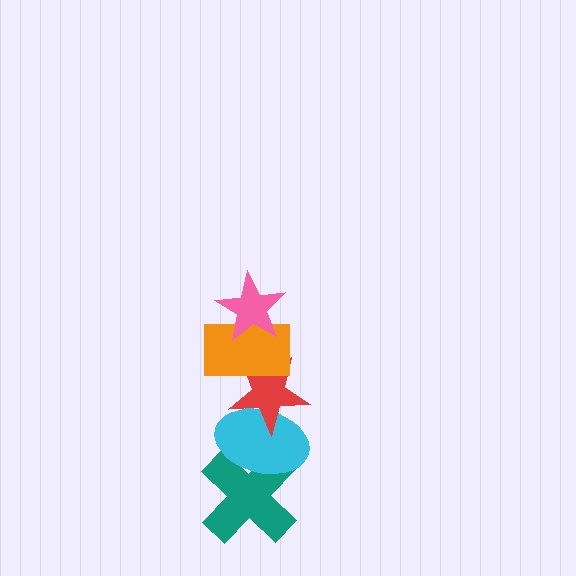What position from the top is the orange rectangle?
The orange rectangle is 2nd from the top.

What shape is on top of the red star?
The orange rectangle is on top of the red star.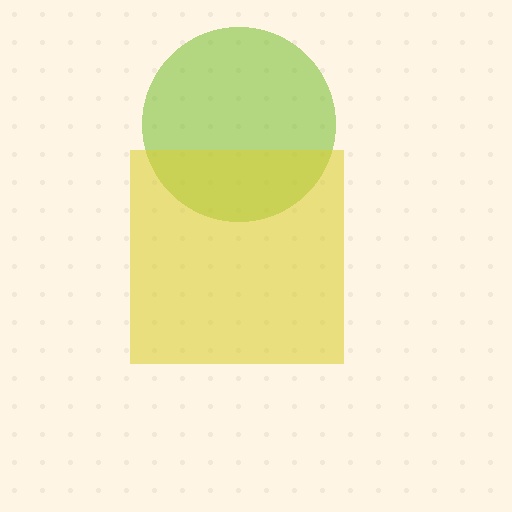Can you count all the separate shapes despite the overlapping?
Yes, there are 2 separate shapes.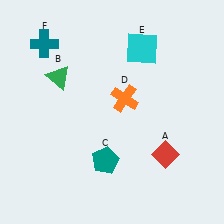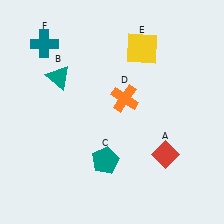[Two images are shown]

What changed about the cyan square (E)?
In Image 1, E is cyan. In Image 2, it changed to yellow.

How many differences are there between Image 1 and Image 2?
There are 2 differences between the two images.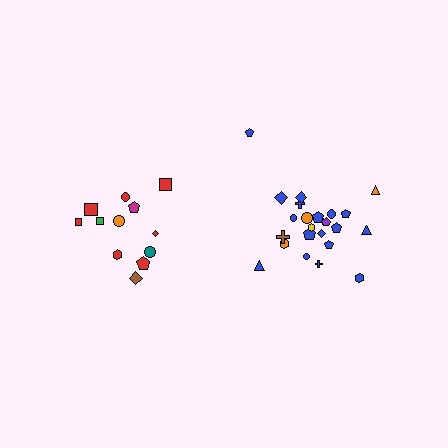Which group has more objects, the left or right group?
The right group.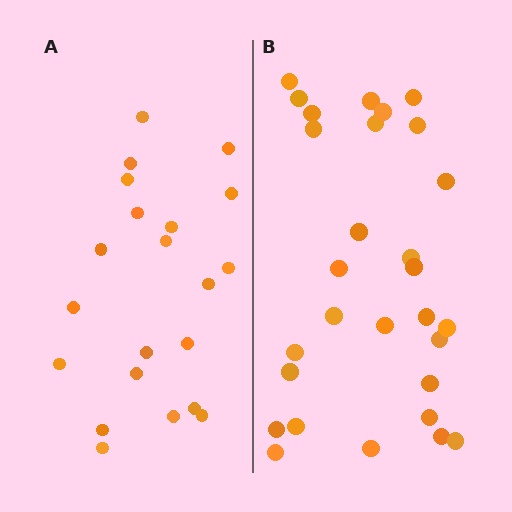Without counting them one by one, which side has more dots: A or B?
Region B (the right region) has more dots.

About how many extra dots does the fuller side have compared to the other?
Region B has roughly 8 or so more dots than region A.